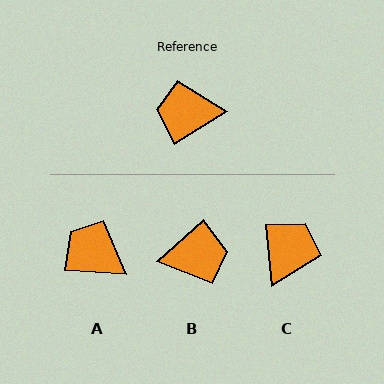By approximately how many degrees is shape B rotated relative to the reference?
Approximately 170 degrees clockwise.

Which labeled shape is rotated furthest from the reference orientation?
B, about 170 degrees away.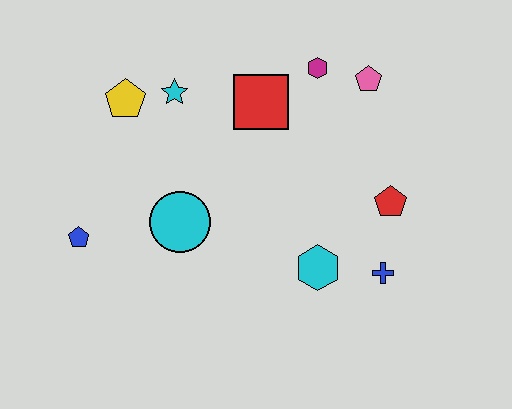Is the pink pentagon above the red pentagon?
Yes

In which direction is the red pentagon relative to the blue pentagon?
The red pentagon is to the right of the blue pentagon.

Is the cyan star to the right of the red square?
No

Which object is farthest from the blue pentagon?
The pink pentagon is farthest from the blue pentagon.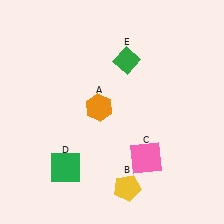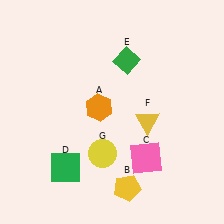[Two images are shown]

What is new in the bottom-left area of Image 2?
A yellow circle (G) was added in the bottom-left area of Image 2.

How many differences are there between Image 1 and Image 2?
There are 2 differences between the two images.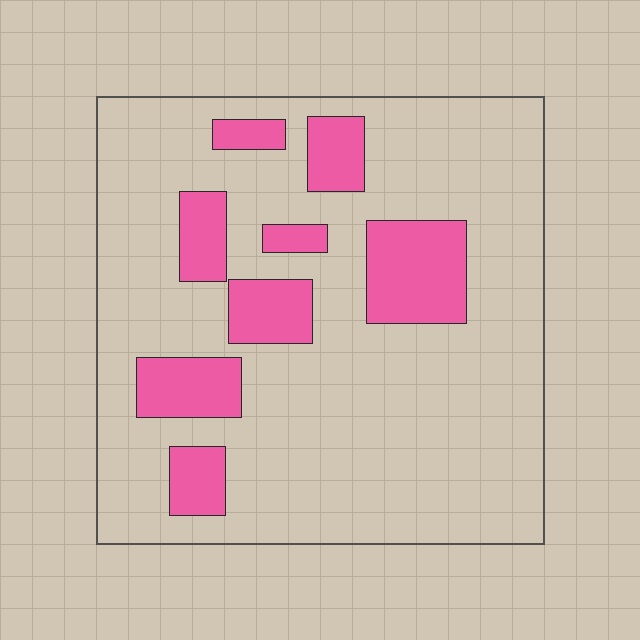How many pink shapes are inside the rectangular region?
8.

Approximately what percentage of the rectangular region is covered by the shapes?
Approximately 20%.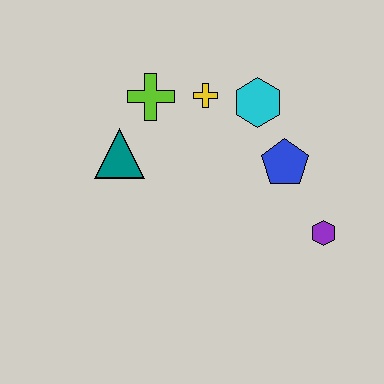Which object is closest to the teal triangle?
The lime cross is closest to the teal triangle.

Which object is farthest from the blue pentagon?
The teal triangle is farthest from the blue pentagon.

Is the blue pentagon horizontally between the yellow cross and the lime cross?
No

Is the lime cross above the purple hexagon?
Yes